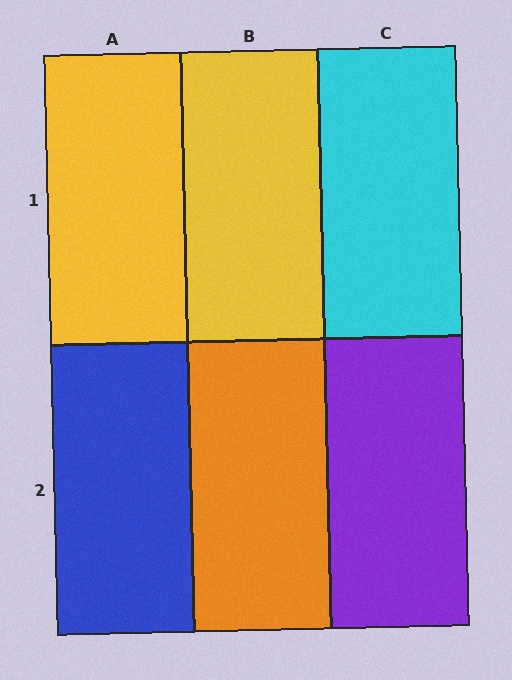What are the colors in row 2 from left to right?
Blue, orange, purple.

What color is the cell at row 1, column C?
Cyan.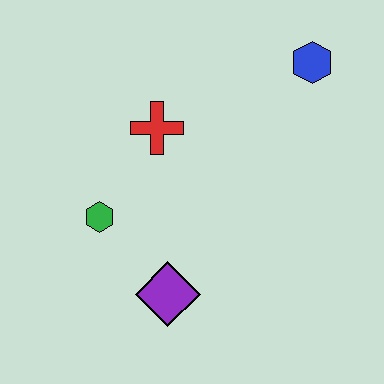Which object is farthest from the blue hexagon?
The purple diamond is farthest from the blue hexagon.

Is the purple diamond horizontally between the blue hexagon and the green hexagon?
Yes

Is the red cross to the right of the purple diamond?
No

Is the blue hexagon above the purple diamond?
Yes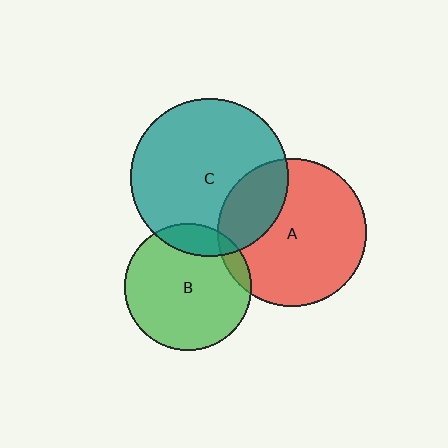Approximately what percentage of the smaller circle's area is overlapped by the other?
Approximately 10%.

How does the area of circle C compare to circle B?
Approximately 1.6 times.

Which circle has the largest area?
Circle C (teal).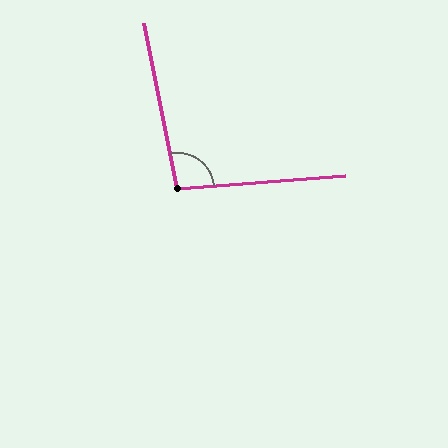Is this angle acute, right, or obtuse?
It is obtuse.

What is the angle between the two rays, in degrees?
Approximately 97 degrees.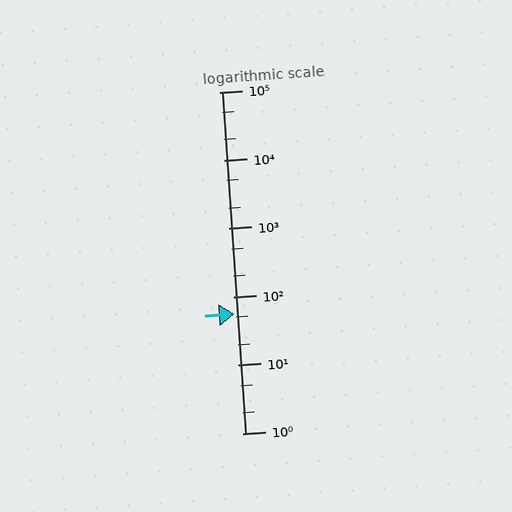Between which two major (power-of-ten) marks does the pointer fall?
The pointer is between 10 and 100.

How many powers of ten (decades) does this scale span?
The scale spans 5 decades, from 1 to 100000.